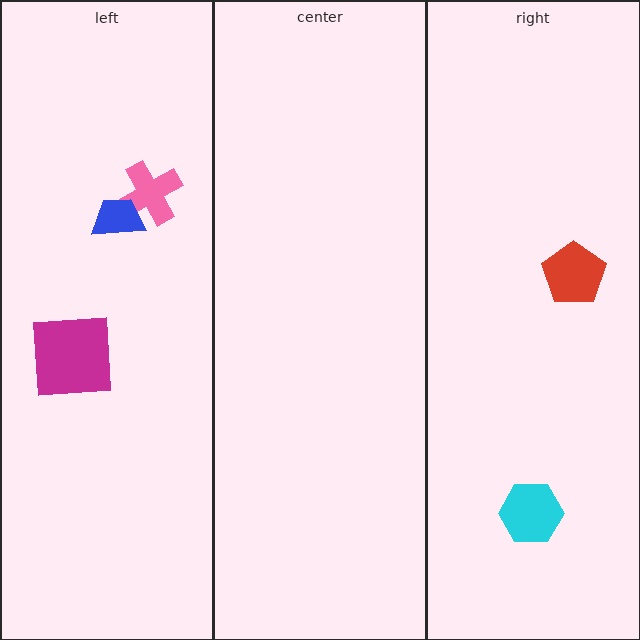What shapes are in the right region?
The red pentagon, the cyan hexagon.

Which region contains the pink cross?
The left region.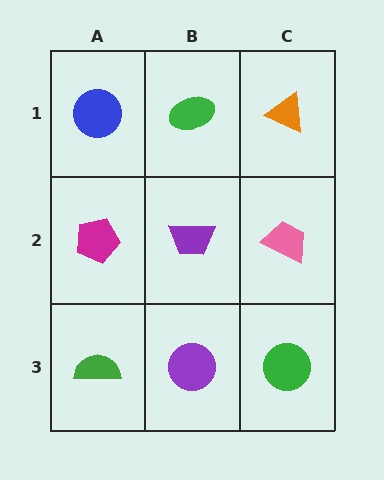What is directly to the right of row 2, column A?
A purple trapezoid.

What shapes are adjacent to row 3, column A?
A magenta pentagon (row 2, column A), a purple circle (row 3, column B).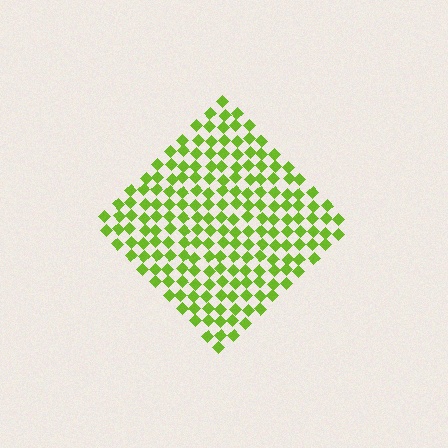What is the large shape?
The large shape is a diamond.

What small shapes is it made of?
It is made of small diamonds.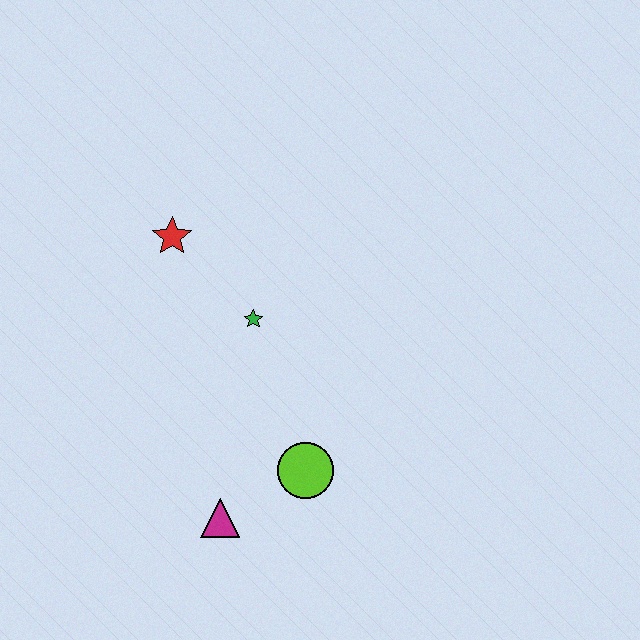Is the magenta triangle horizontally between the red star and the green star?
Yes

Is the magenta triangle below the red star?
Yes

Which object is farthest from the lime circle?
The red star is farthest from the lime circle.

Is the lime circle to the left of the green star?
No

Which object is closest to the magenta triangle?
The lime circle is closest to the magenta triangle.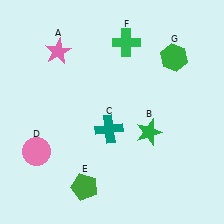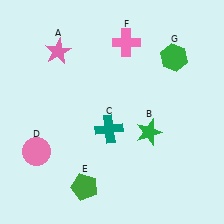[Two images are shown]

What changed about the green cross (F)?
In Image 1, F is green. In Image 2, it changed to pink.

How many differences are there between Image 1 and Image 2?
There is 1 difference between the two images.